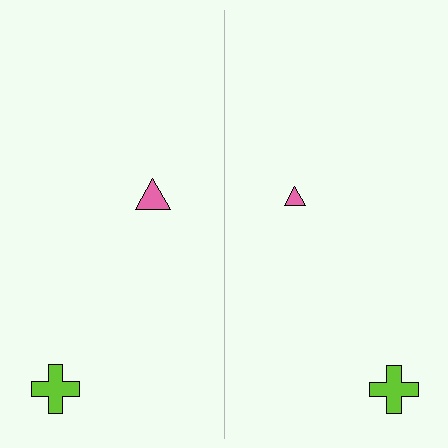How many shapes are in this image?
There are 4 shapes in this image.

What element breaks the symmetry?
The pink triangle on the right side has a different size than its mirror counterpart.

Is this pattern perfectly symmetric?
No, the pattern is not perfectly symmetric. The pink triangle on the right side has a different size than its mirror counterpart.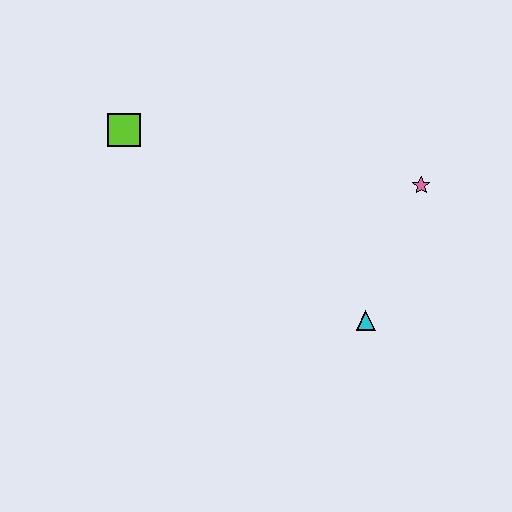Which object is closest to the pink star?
The cyan triangle is closest to the pink star.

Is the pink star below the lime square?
Yes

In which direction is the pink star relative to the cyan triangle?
The pink star is above the cyan triangle.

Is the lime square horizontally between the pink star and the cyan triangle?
No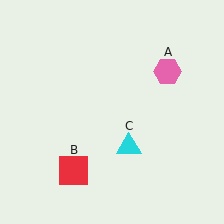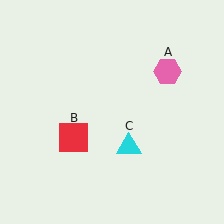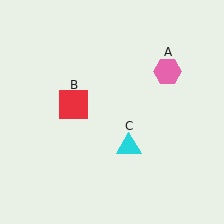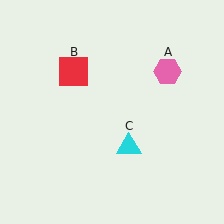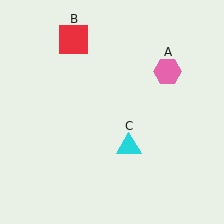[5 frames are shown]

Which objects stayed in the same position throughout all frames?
Pink hexagon (object A) and cyan triangle (object C) remained stationary.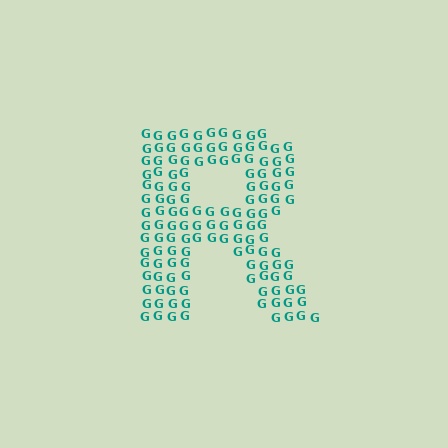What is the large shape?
The large shape is the letter R.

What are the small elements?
The small elements are letter G's.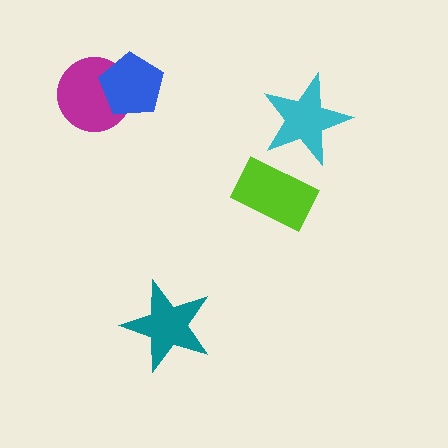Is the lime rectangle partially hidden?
No, no other shape covers it.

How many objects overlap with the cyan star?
0 objects overlap with the cyan star.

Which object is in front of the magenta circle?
The blue pentagon is in front of the magenta circle.